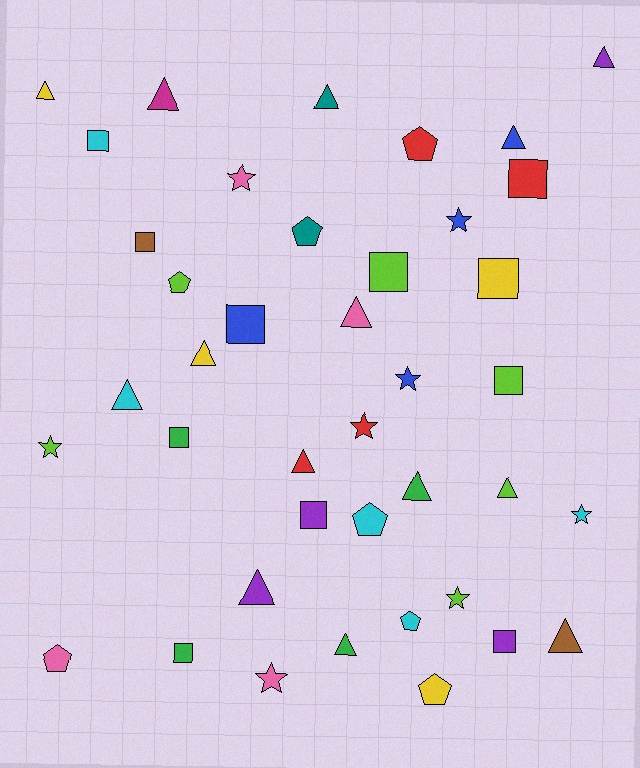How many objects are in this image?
There are 40 objects.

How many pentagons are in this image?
There are 7 pentagons.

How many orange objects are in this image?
There are no orange objects.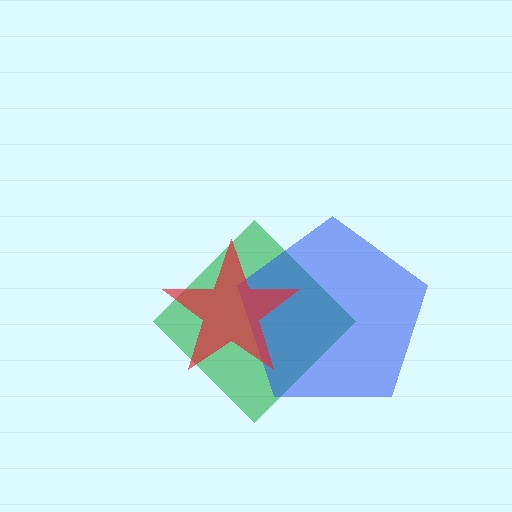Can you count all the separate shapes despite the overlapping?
Yes, there are 3 separate shapes.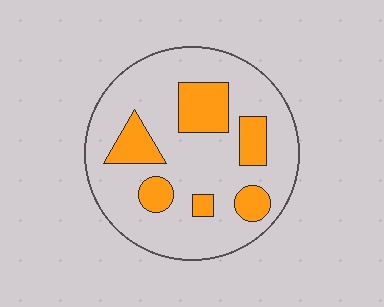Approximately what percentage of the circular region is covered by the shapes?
Approximately 25%.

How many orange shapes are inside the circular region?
6.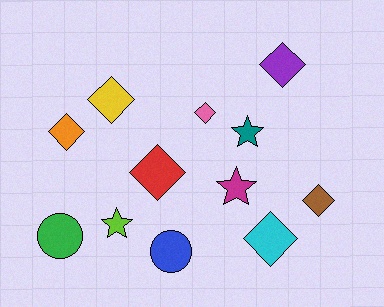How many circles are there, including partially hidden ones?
There are 2 circles.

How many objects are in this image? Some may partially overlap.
There are 12 objects.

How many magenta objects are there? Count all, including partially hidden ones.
There is 1 magenta object.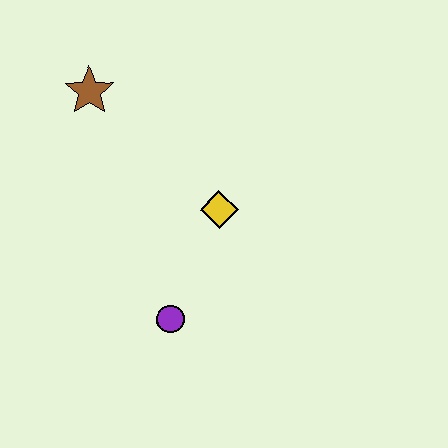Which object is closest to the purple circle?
The yellow diamond is closest to the purple circle.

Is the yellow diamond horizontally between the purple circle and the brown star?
No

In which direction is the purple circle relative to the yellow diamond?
The purple circle is below the yellow diamond.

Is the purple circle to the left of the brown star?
No